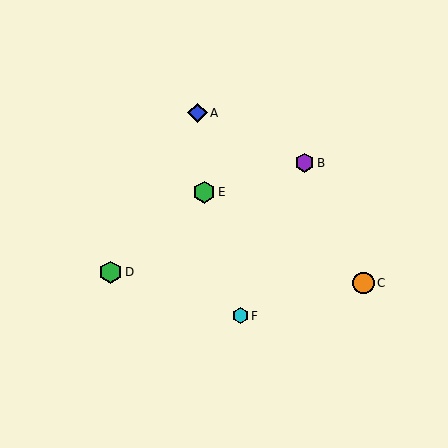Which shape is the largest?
The green hexagon (labeled D) is the largest.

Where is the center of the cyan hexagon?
The center of the cyan hexagon is at (240, 316).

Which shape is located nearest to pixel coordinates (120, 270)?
The green hexagon (labeled D) at (111, 272) is nearest to that location.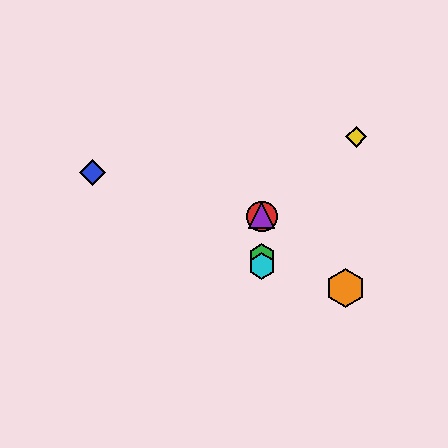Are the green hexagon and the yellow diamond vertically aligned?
No, the green hexagon is at x≈262 and the yellow diamond is at x≈356.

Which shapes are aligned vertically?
The red circle, the green hexagon, the purple triangle, the cyan hexagon are aligned vertically.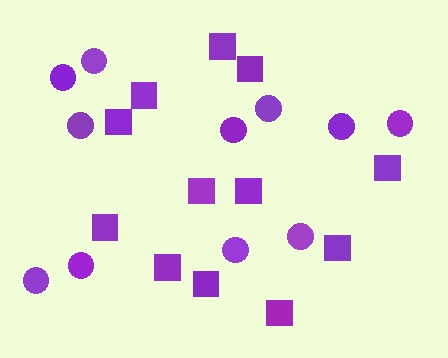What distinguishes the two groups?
There are 2 groups: one group of circles (11) and one group of squares (12).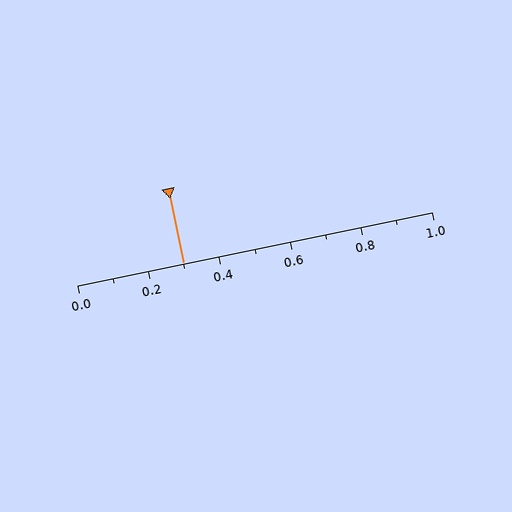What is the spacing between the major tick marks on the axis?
The major ticks are spaced 0.2 apart.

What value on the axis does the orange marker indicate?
The marker indicates approximately 0.3.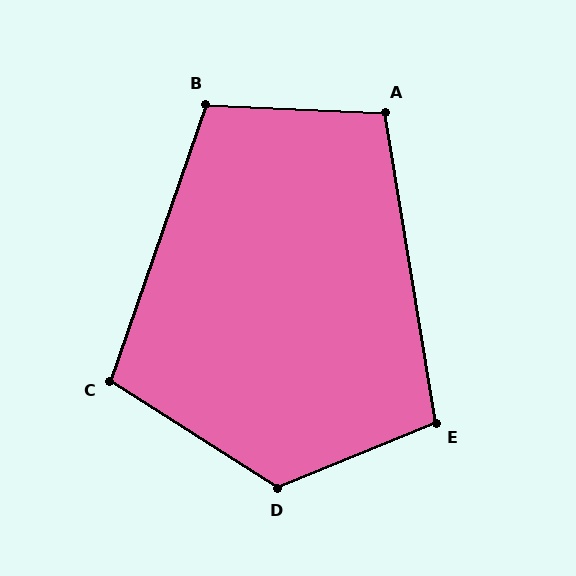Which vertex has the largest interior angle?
D, at approximately 125 degrees.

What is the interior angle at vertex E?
Approximately 103 degrees (obtuse).